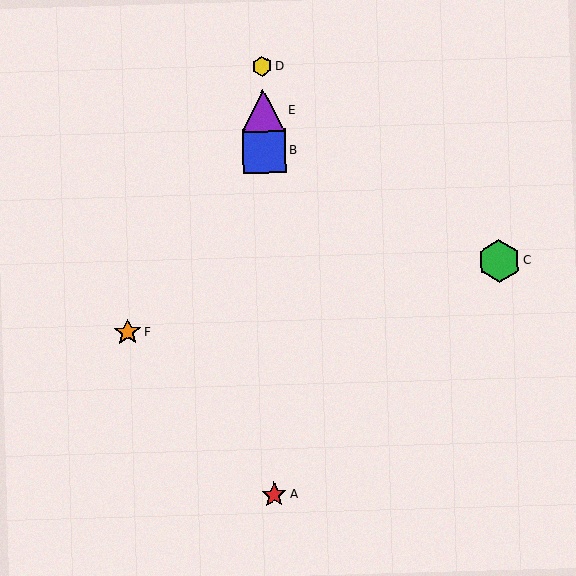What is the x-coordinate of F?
Object F is at x≈128.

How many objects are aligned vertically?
4 objects (A, B, D, E) are aligned vertically.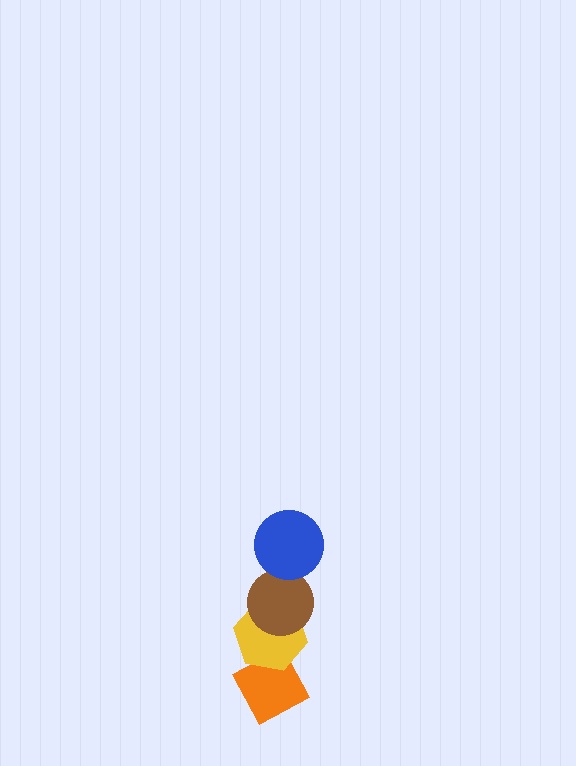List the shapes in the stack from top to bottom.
From top to bottom: the blue circle, the brown circle, the yellow hexagon, the orange diamond.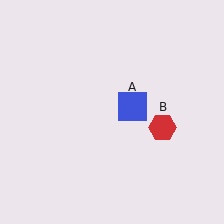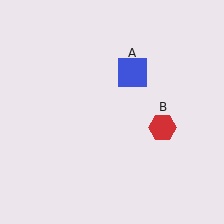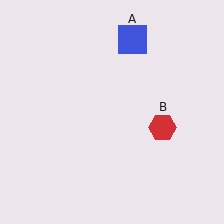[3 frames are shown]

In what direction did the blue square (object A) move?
The blue square (object A) moved up.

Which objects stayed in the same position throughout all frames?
Red hexagon (object B) remained stationary.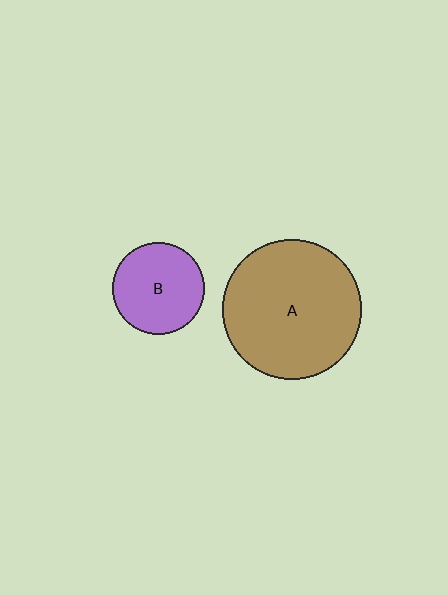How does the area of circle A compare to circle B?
Approximately 2.3 times.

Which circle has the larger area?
Circle A (brown).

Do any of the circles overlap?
No, none of the circles overlap.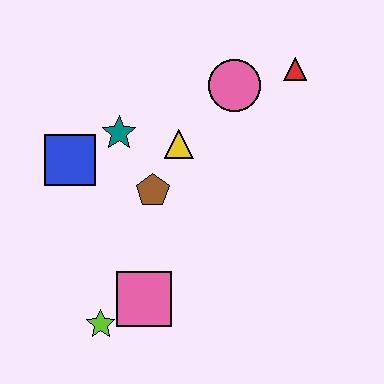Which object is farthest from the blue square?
The red triangle is farthest from the blue square.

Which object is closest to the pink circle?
The red triangle is closest to the pink circle.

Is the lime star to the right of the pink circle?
No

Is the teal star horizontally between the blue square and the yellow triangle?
Yes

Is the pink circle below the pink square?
No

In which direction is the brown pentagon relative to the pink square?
The brown pentagon is above the pink square.